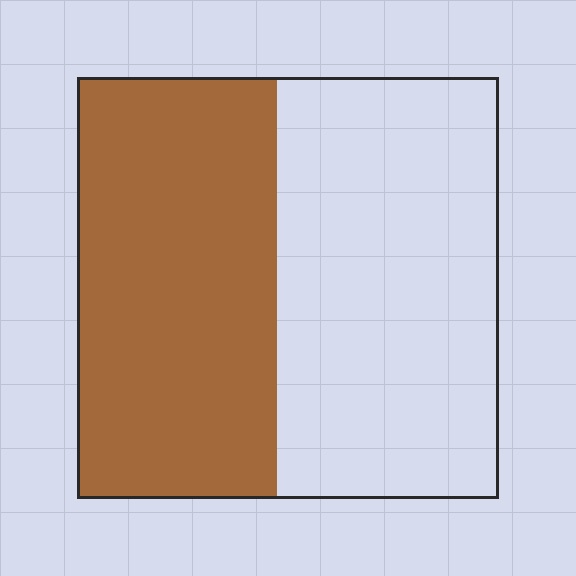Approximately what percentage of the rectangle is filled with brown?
Approximately 45%.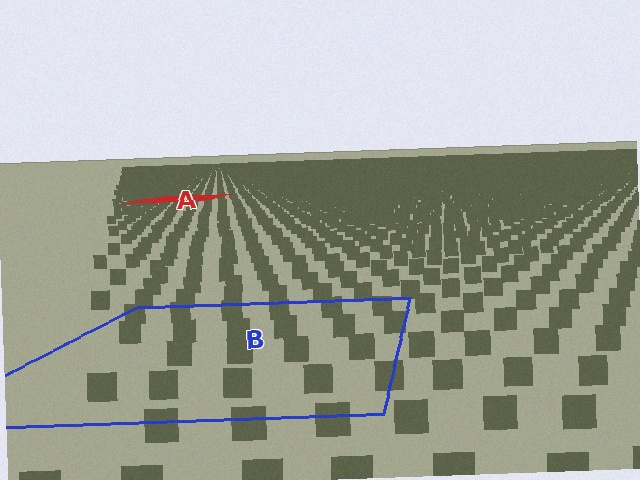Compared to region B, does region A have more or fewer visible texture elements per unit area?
Region A has more texture elements per unit area — they are packed more densely because it is farther away.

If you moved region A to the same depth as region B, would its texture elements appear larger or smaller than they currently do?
They would appear larger. At a closer depth, the same texture elements are projected at a bigger on-screen size.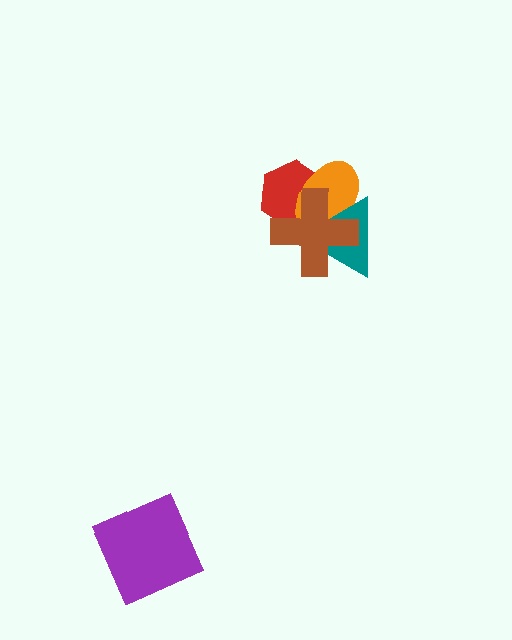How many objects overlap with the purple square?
0 objects overlap with the purple square.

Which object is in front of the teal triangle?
The brown cross is in front of the teal triangle.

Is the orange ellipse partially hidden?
Yes, it is partially covered by another shape.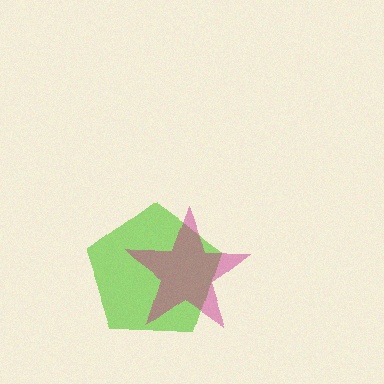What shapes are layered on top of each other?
The layered shapes are: a lime pentagon, a magenta star.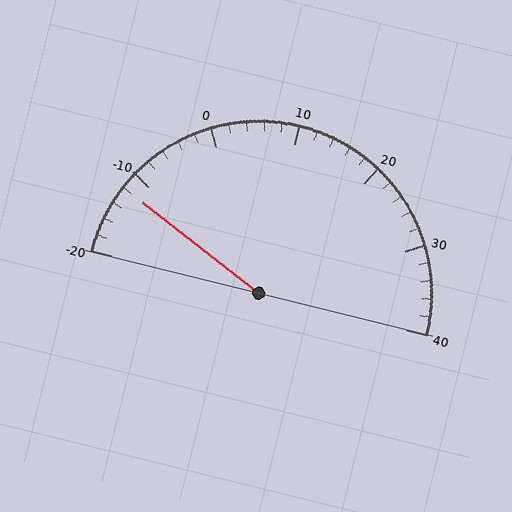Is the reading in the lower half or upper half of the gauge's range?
The reading is in the lower half of the range (-20 to 40).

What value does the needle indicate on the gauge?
The needle indicates approximately -12.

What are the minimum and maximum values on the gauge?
The gauge ranges from -20 to 40.